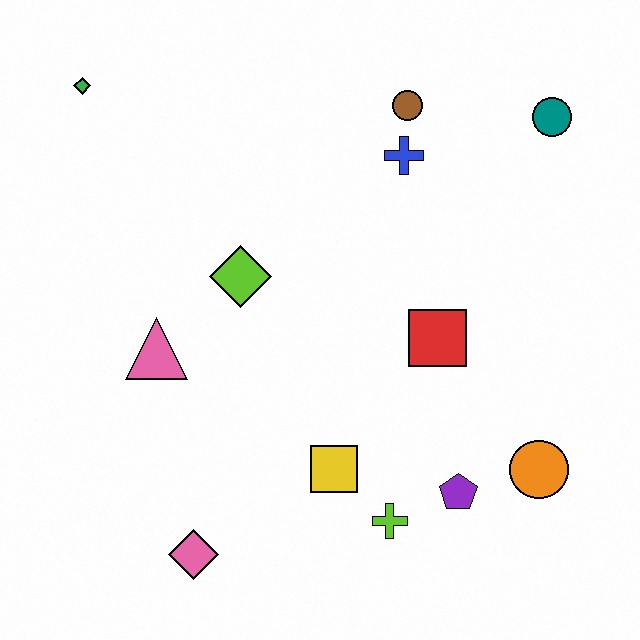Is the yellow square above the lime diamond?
No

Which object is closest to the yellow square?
The lime cross is closest to the yellow square.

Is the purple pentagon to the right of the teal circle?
No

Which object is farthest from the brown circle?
The pink diamond is farthest from the brown circle.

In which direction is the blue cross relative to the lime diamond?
The blue cross is to the right of the lime diamond.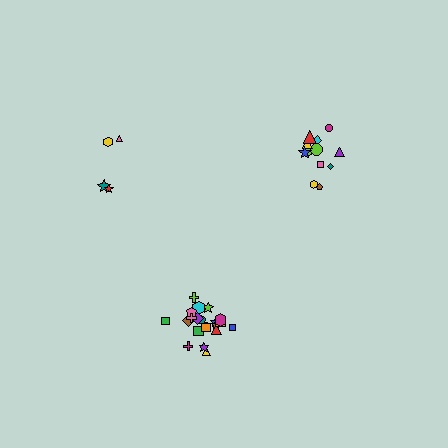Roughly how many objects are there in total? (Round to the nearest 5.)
Roughly 40 objects in total.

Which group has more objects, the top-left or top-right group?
The top-right group.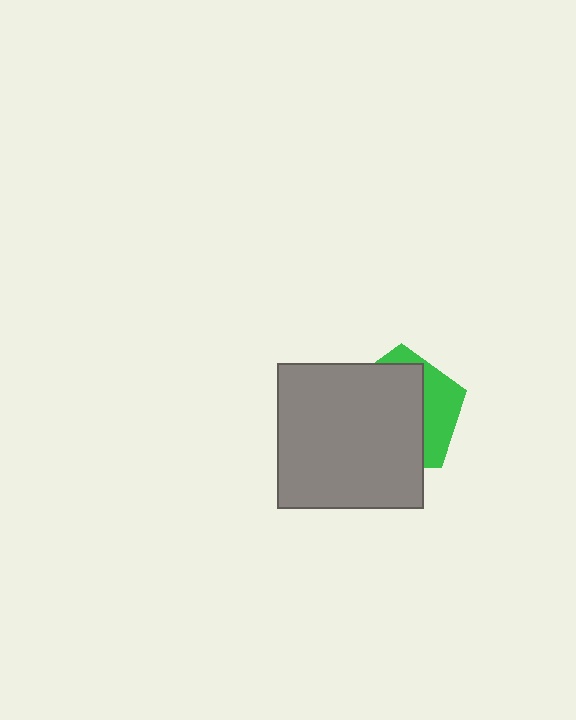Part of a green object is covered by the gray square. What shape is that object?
It is a pentagon.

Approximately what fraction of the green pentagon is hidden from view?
Roughly 68% of the green pentagon is hidden behind the gray square.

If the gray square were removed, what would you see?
You would see the complete green pentagon.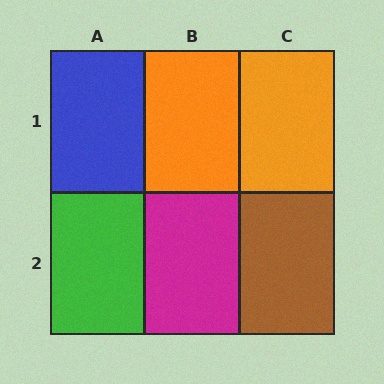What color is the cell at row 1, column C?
Orange.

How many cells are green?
1 cell is green.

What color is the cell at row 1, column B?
Orange.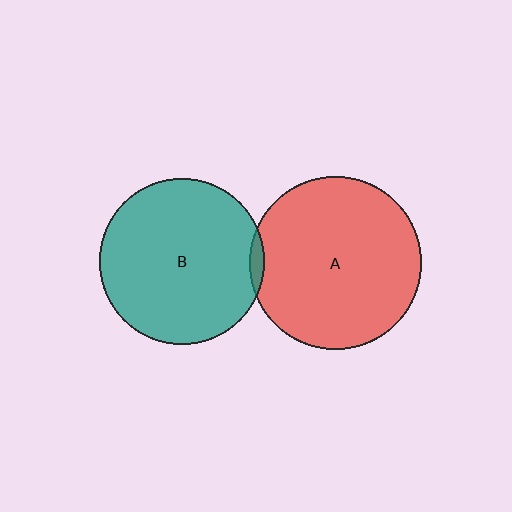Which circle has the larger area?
Circle A (red).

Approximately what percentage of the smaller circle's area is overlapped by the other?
Approximately 5%.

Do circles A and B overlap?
Yes.